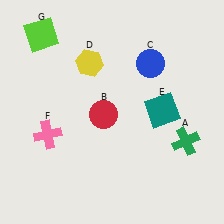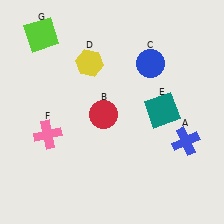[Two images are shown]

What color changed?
The cross (A) changed from green in Image 1 to blue in Image 2.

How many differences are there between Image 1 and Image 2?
There is 1 difference between the two images.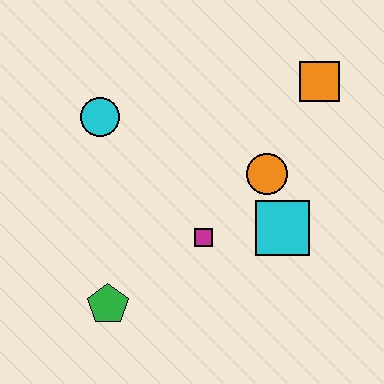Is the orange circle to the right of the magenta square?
Yes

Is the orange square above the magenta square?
Yes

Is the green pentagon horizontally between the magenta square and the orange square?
No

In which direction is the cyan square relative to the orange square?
The cyan square is below the orange square.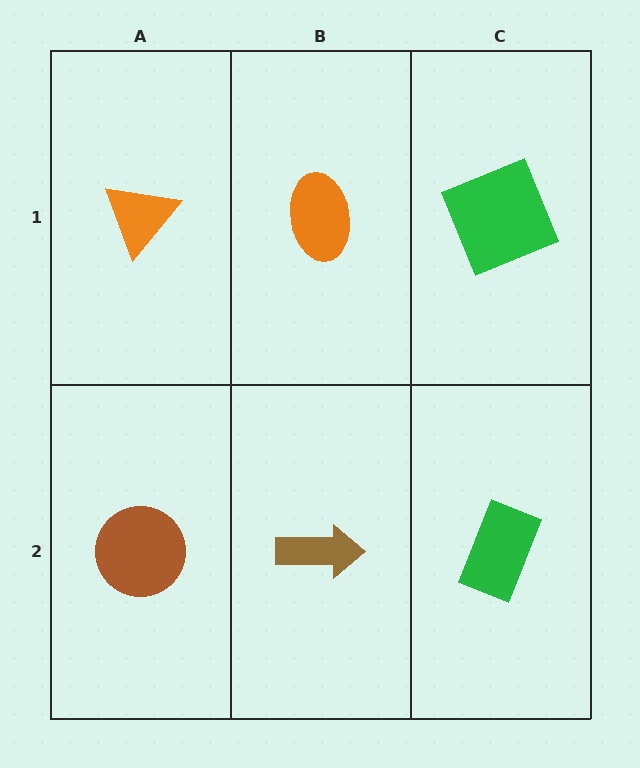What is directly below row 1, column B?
A brown arrow.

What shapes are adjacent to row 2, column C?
A green square (row 1, column C), a brown arrow (row 2, column B).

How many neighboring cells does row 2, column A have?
2.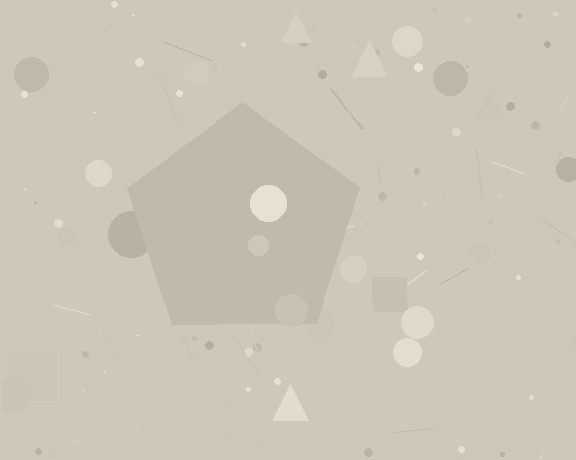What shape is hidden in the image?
A pentagon is hidden in the image.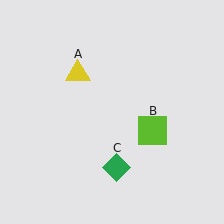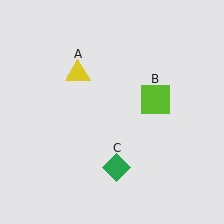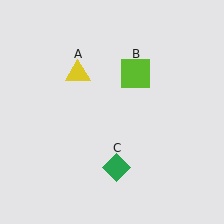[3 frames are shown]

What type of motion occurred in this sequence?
The lime square (object B) rotated counterclockwise around the center of the scene.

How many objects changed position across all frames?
1 object changed position: lime square (object B).